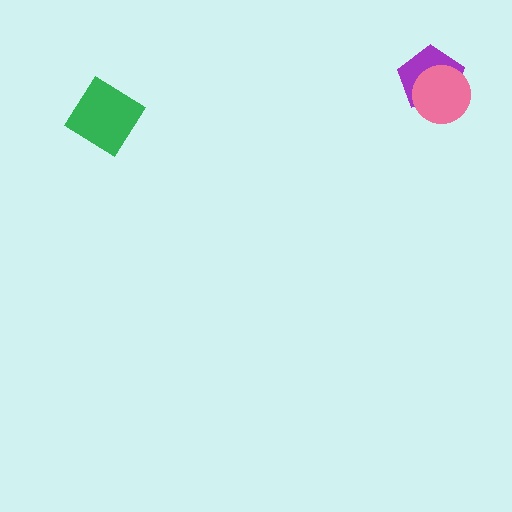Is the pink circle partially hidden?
No, no other shape covers it.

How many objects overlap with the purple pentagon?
1 object overlaps with the purple pentagon.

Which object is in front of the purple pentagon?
The pink circle is in front of the purple pentagon.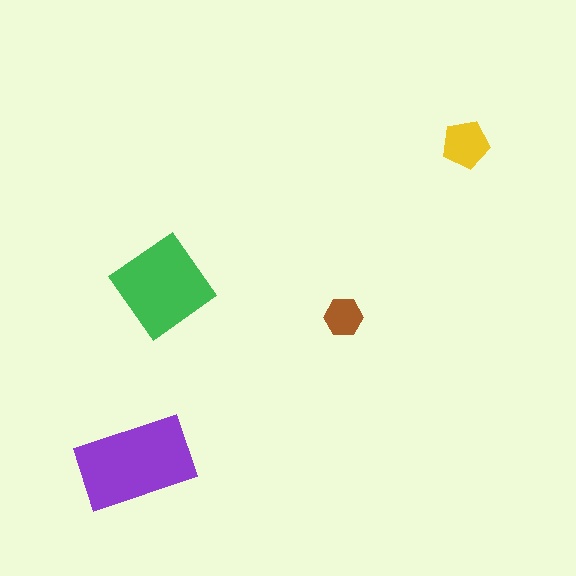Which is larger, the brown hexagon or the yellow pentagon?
The yellow pentagon.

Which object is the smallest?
The brown hexagon.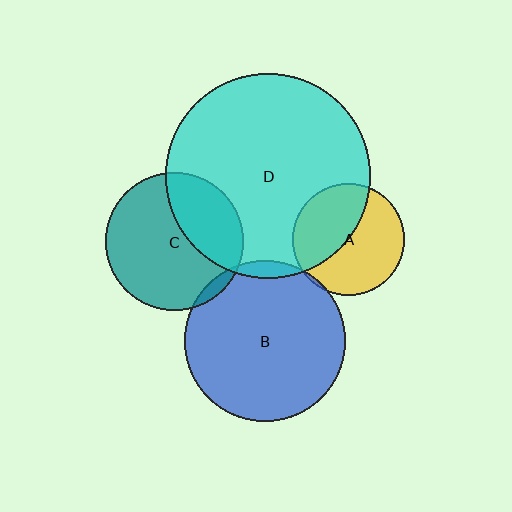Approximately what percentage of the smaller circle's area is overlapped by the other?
Approximately 5%.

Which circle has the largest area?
Circle D (cyan).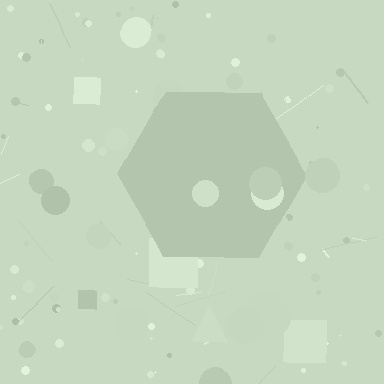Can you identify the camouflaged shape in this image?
The camouflaged shape is a hexagon.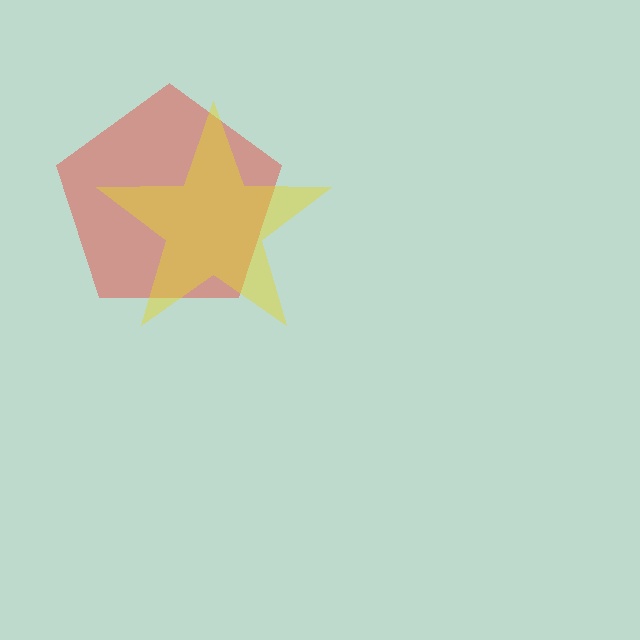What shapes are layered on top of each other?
The layered shapes are: a red pentagon, a yellow star.